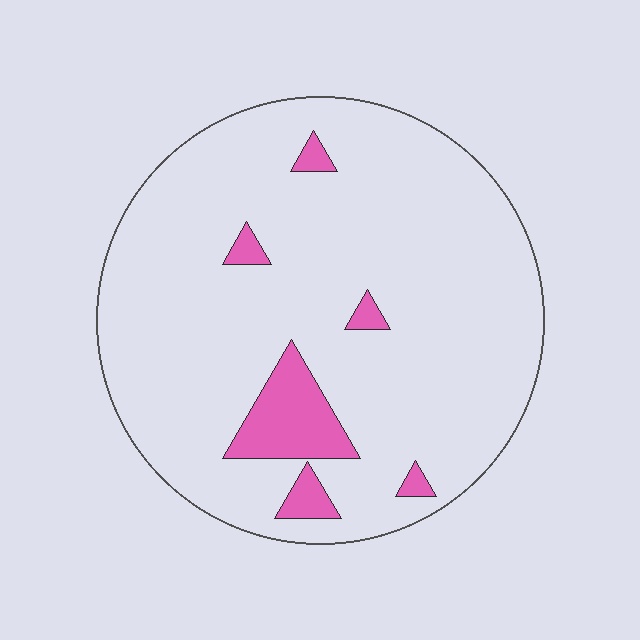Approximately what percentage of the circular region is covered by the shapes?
Approximately 10%.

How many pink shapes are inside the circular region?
6.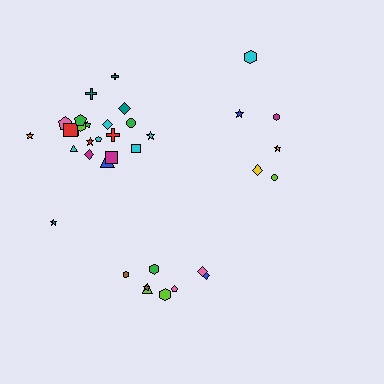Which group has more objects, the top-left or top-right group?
The top-left group.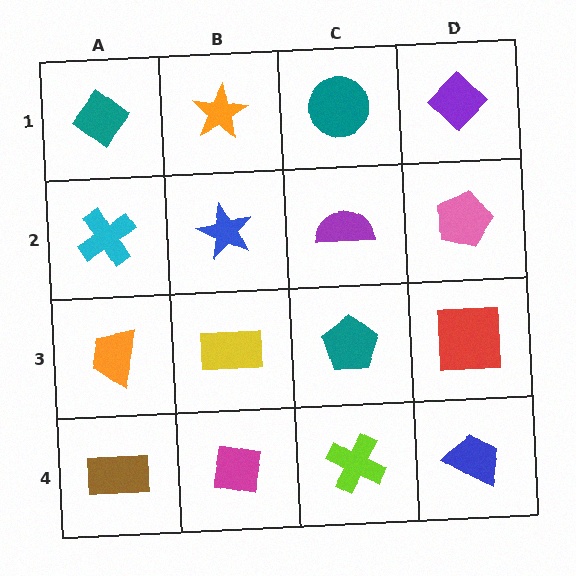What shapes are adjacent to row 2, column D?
A purple diamond (row 1, column D), a red square (row 3, column D), a purple semicircle (row 2, column C).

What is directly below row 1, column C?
A purple semicircle.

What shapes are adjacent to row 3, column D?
A pink pentagon (row 2, column D), a blue trapezoid (row 4, column D), a teal pentagon (row 3, column C).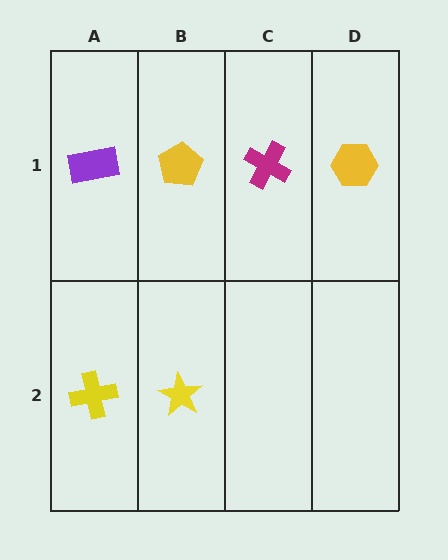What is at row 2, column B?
A yellow star.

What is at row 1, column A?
A purple rectangle.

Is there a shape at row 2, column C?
No, that cell is empty.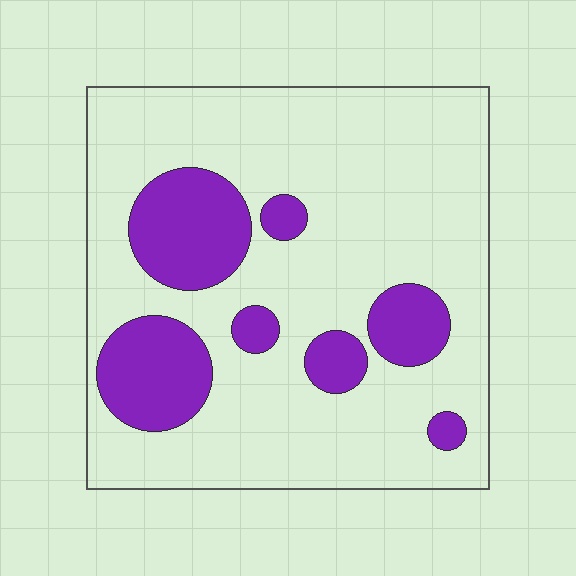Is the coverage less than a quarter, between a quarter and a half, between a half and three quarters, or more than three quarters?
Less than a quarter.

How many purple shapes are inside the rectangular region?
7.